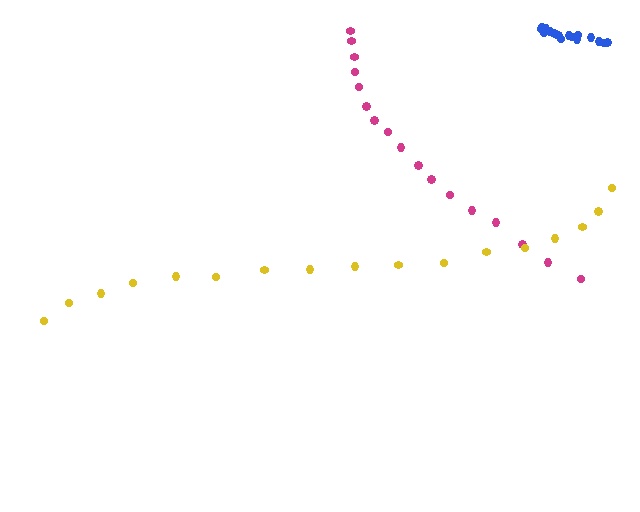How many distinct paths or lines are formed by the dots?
There are 3 distinct paths.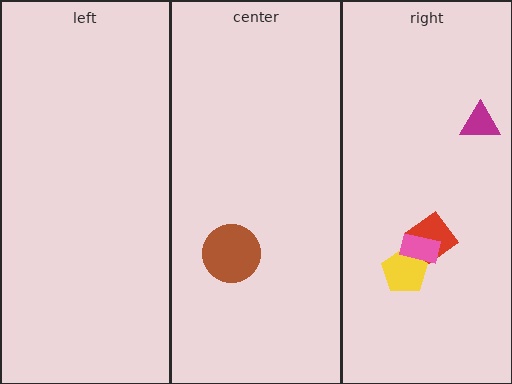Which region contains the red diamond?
The right region.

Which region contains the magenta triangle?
The right region.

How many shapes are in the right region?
4.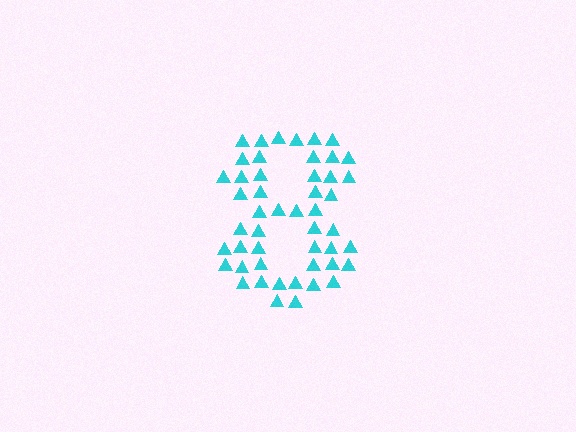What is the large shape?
The large shape is the digit 8.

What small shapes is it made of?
It is made of small triangles.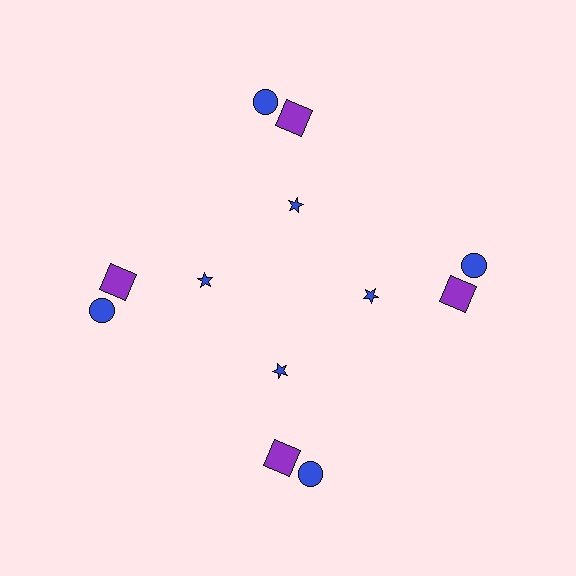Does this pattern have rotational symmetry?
Yes, this pattern has 4-fold rotational symmetry. It looks the same after rotating 90 degrees around the center.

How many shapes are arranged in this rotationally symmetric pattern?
There are 12 shapes, arranged in 4 groups of 3.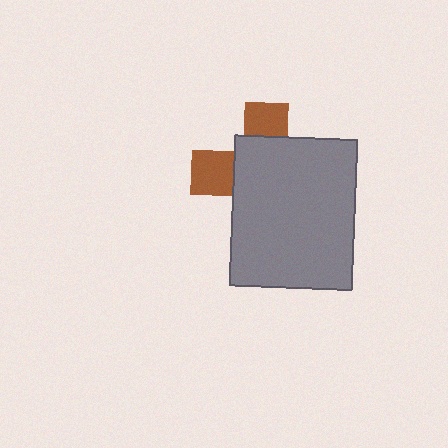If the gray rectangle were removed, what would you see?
You would see the complete brown cross.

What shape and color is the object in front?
The object in front is a gray rectangle.